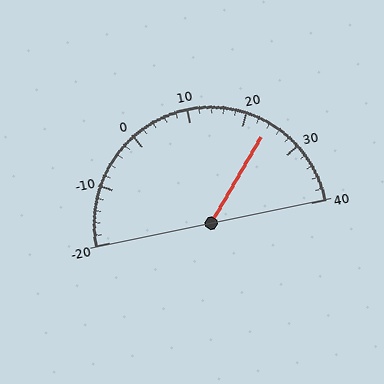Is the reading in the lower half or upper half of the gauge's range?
The reading is in the upper half of the range (-20 to 40).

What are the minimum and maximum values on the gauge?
The gauge ranges from -20 to 40.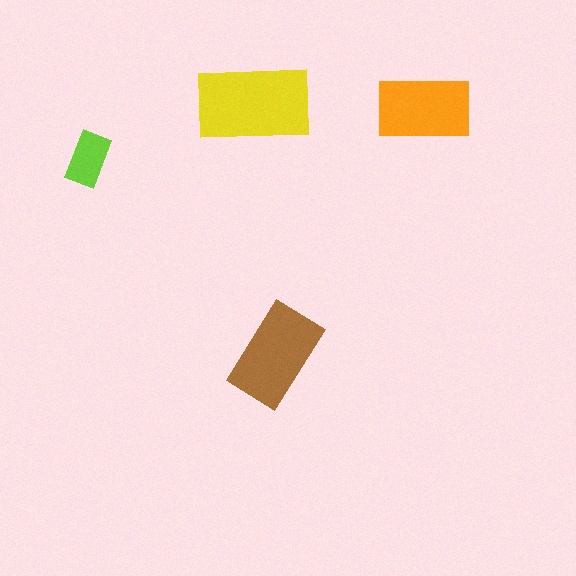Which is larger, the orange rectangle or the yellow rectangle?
The yellow one.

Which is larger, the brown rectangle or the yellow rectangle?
The yellow one.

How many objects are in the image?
There are 4 objects in the image.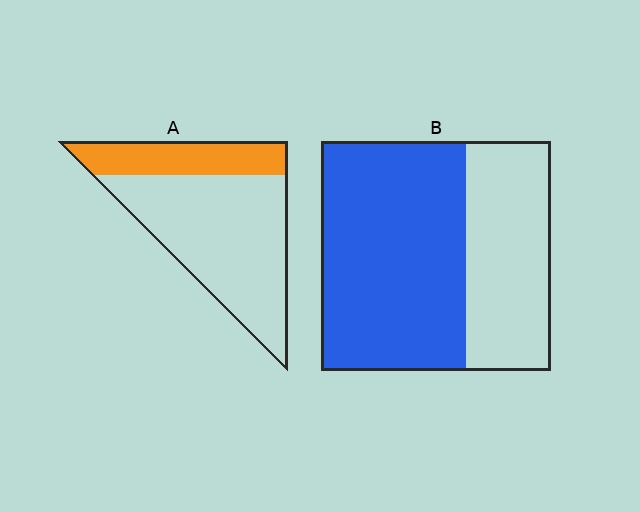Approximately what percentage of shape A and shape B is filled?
A is approximately 25% and B is approximately 65%.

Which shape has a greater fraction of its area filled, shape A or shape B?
Shape B.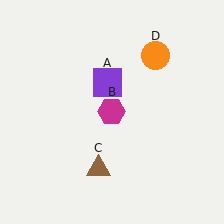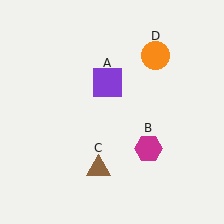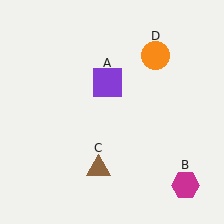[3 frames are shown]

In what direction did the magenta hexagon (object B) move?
The magenta hexagon (object B) moved down and to the right.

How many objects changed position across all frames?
1 object changed position: magenta hexagon (object B).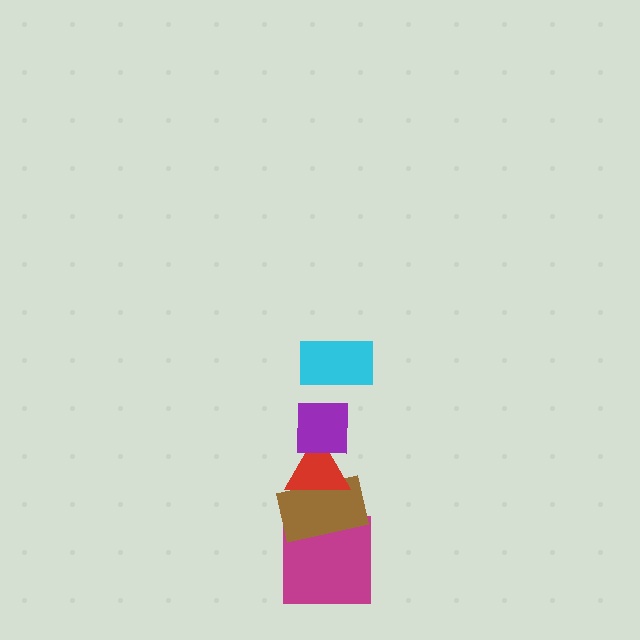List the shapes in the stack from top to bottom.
From top to bottom: the cyan rectangle, the purple square, the red triangle, the brown rectangle, the magenta square.